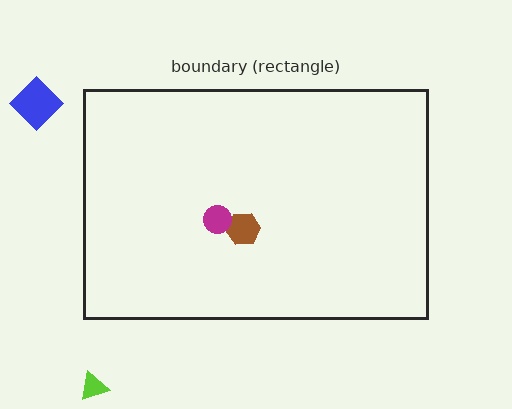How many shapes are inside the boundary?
2 inside, 2 outside.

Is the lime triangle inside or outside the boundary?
Outside.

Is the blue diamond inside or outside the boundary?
Outside.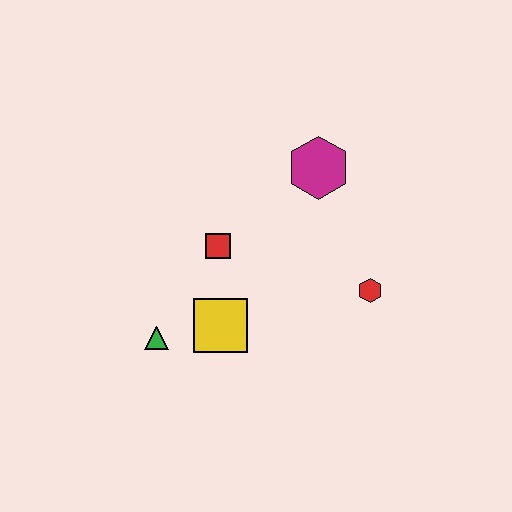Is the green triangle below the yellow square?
Yes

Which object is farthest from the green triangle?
The magenta hexagon is farthest from the green triangle.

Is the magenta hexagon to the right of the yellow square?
Yes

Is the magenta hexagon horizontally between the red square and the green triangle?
No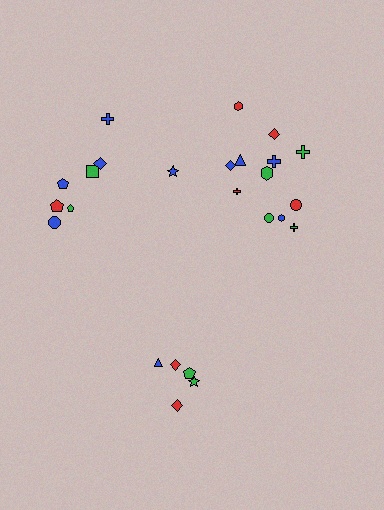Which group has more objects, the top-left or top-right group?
The top-right group.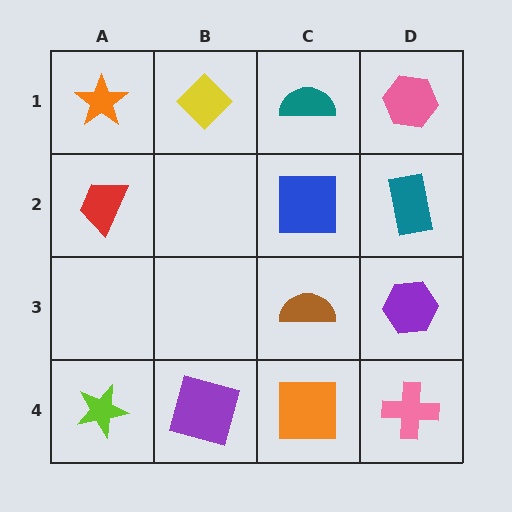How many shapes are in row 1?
4 shapes.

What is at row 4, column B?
A purple square.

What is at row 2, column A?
A red trapezoid.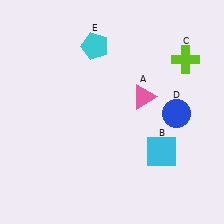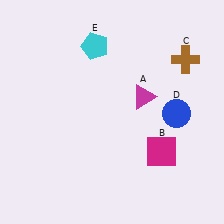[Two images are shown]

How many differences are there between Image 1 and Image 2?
There are 3 differences between the two images.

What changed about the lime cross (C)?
In Image 1, C is lime. In Image 2, it changed to brown.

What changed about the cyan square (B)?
In Image 1, B is cyan. In Image 2, it changed to magenta.